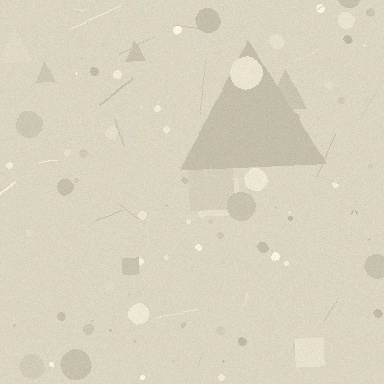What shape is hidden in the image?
A triangle is hidden in the image.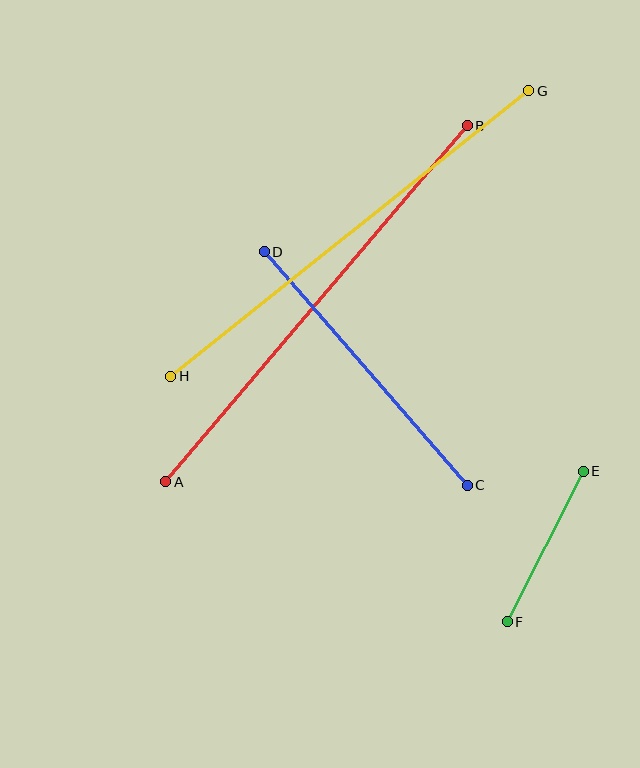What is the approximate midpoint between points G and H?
The midpoint is at approximately (350, 234) pixels.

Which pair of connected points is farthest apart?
Points A and B are farthest apart.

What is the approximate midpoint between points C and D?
The midpoint is at approximately (366, 369) pixels.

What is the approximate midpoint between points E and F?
The midpoint is at approximately (545, 547) pixels.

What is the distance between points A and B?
The distance is approximately 466 pixels.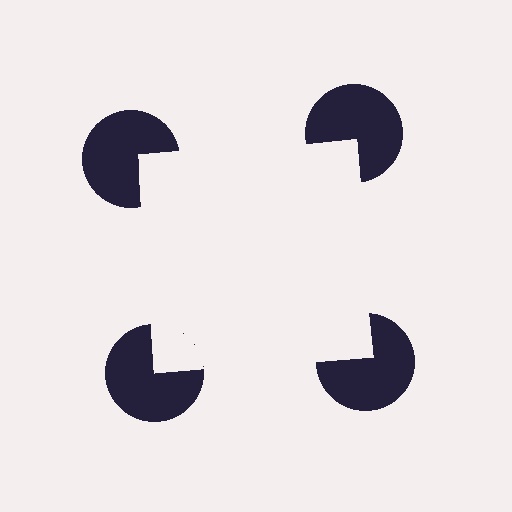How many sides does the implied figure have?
4 sides.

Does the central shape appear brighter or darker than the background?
It typically appears slightly brighter than the background, even though no actual brightness change is drawn.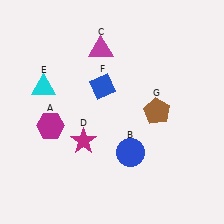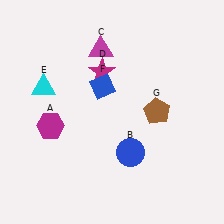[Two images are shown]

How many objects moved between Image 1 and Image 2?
1 object moved between the two images.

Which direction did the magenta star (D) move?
The magenta star (D) moved up.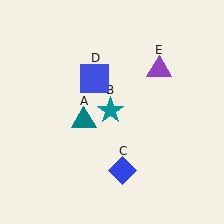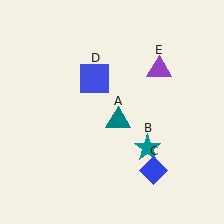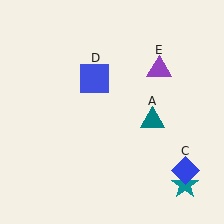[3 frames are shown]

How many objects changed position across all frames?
3 objects changed position: teal triangle (object A), teal star (object B), blue diamond (object C).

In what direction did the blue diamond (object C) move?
The blue diamond (object C) moved right.